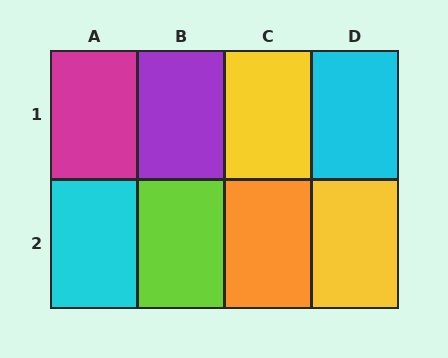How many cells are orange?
1 cell is orange.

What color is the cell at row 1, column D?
Cyan.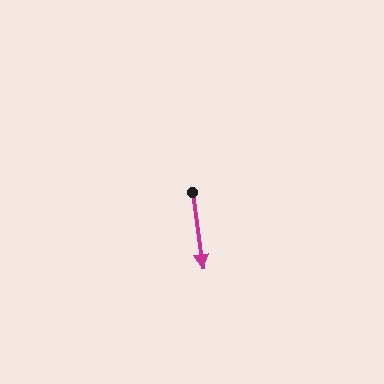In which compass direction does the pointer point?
South.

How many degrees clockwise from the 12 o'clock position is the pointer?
Approximately 172 degrees.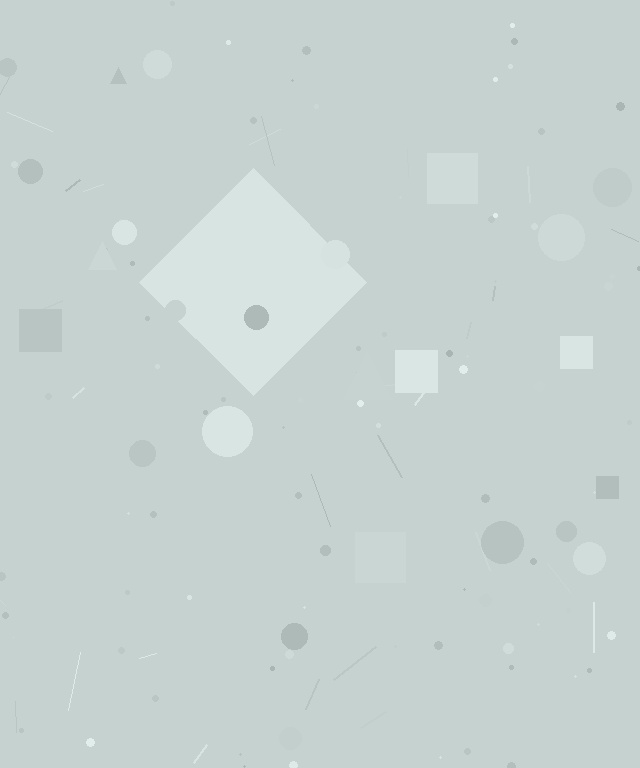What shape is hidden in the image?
A diamond is hidden in the image.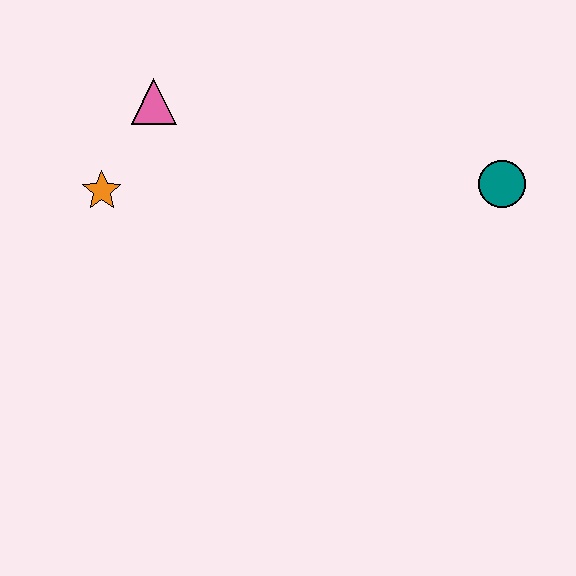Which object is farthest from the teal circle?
The orange star is farthest from the teal circle.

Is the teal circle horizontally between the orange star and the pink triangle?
No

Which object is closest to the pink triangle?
The orange star is closest to the pink triangle.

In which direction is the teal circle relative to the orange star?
The teal circle is to the right of the orange star.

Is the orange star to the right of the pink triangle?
No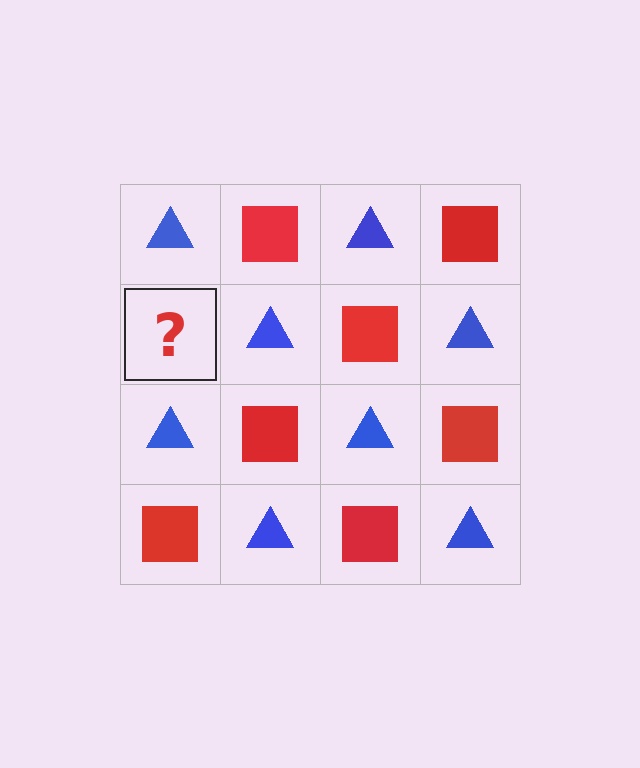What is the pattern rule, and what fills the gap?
The rule is that it alternates blue triangle and red square in a checkerboard pattern. The gap should be filled with a red square.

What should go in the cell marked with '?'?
The missing cell should contain a red square.